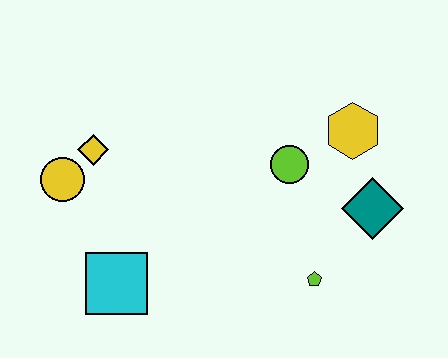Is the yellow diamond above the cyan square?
Yes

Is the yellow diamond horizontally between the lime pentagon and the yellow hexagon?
No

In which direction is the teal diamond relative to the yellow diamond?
The teal diamond is to the right of the yellow diamond.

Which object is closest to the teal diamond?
The yellow hexagon is closest to the teal diamond.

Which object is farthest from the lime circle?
The yellow circle is farthest from the lime circle.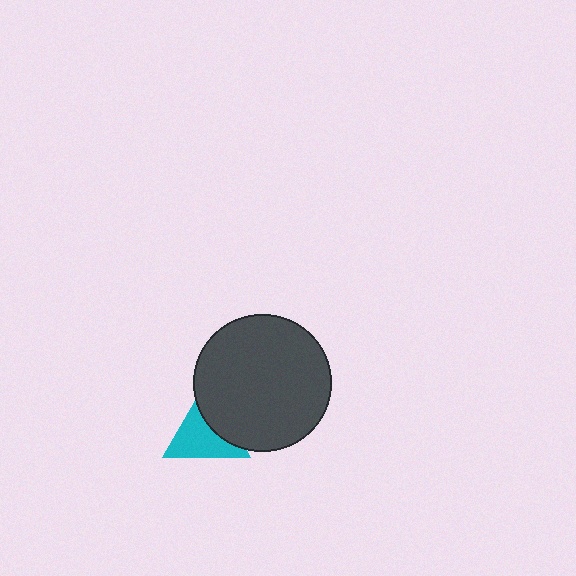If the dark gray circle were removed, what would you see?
You would see the complete cyan triangle.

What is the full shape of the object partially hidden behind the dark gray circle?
The partially hidden object is a cyan triangle.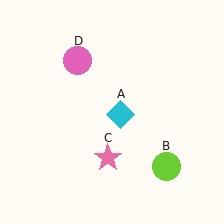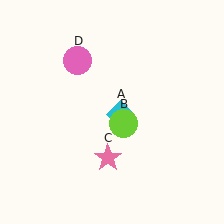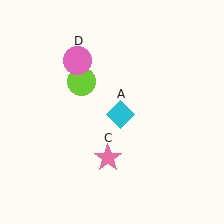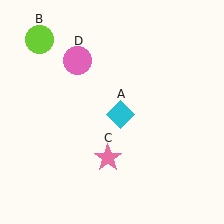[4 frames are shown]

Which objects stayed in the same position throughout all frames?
Cyan diamond (object A) and pink star (object C) and pink circle (object D) remained stationary.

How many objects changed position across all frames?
1 object changed position: lime circle (object B).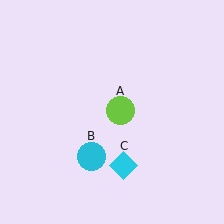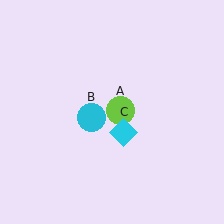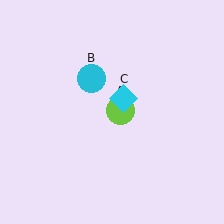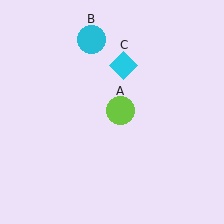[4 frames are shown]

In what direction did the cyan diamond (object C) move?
The cyan diamond (object C) moved up.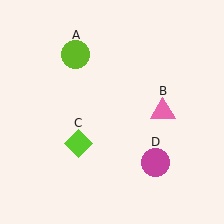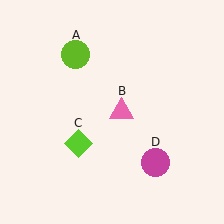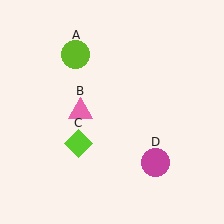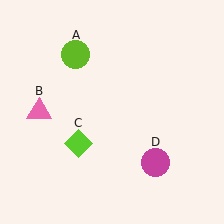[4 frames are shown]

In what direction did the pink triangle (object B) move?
The pink triangle (object B) moved left.